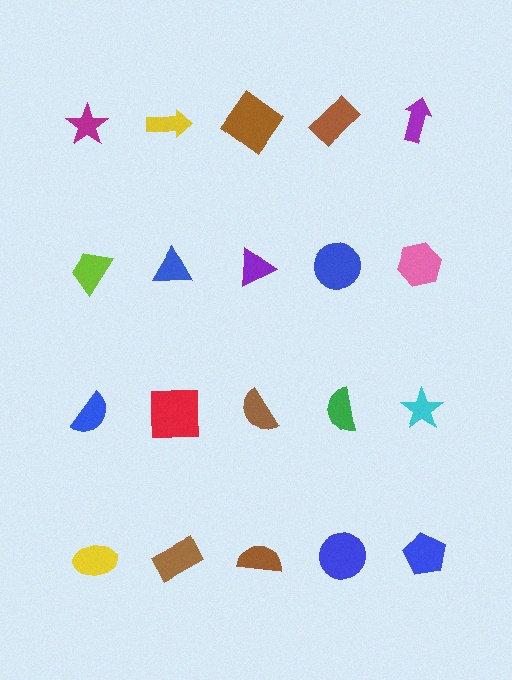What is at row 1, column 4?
A brown rectangle.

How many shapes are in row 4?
5 shapes.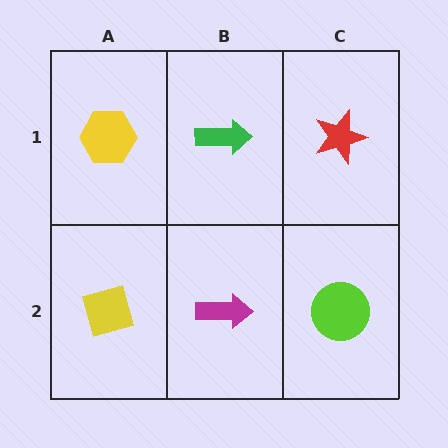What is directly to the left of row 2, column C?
A magenta arrow.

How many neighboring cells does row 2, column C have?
2.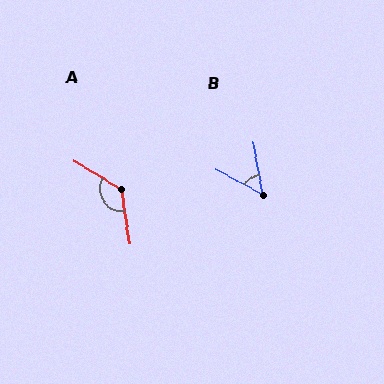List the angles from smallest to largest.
B (51°), A (130°).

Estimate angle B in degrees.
Approximately 51 degrees.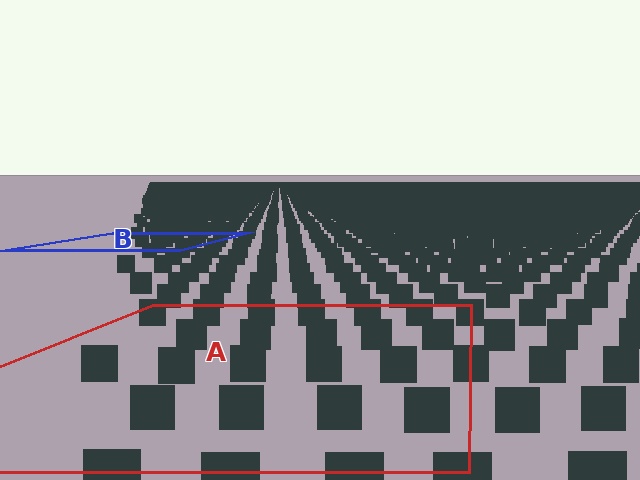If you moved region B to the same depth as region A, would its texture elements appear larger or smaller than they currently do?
They would appear larger. At a closer depth, the same texture elements are projected at a bigger on-screen size.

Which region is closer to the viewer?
Region A is closer. The texture elements there are larger and more spread out.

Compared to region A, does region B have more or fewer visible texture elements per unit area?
Region B has more texture elements per unit area — they are packed more densely because it is farther away.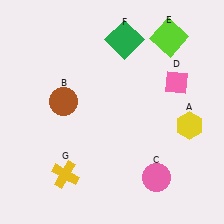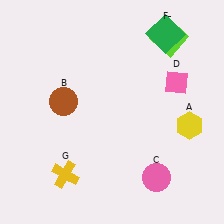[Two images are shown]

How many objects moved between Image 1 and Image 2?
1 object moved between the two images.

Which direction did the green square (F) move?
The green square (F) moved right.